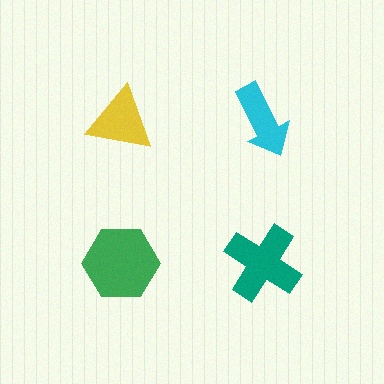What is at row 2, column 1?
A green hexagon.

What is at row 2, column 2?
A teal cross.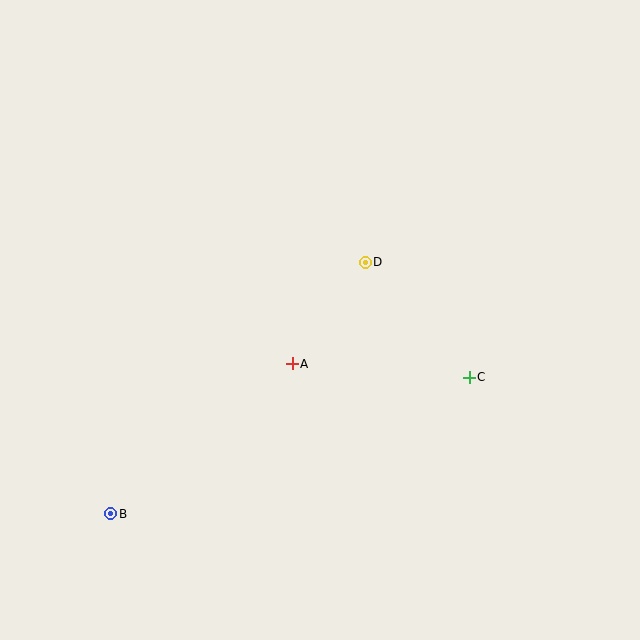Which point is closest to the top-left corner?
Point D is closest to the top-left corner.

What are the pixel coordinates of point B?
Point B is at (111, 514).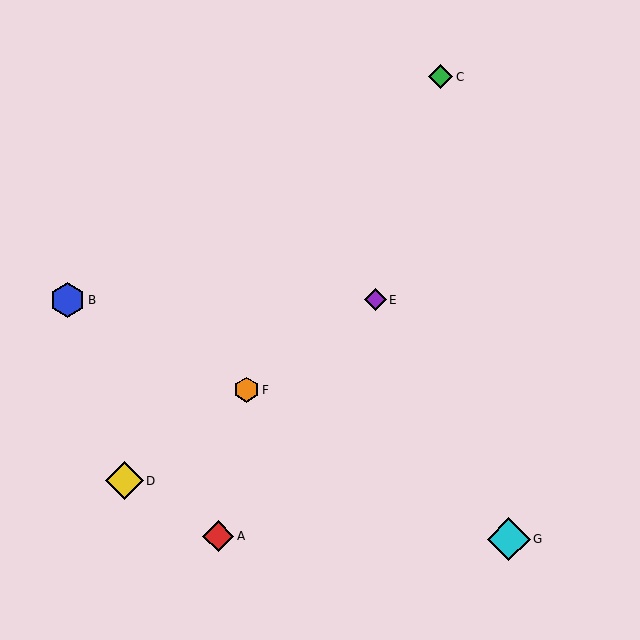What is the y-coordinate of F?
Object F is at y≈390.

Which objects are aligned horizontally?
Objects B, E are aligned horizontally.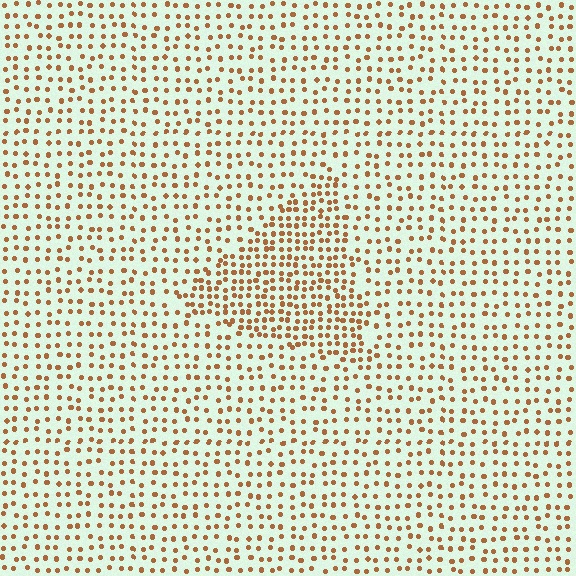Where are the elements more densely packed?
The elements are more densely packed inside the triangle boundary.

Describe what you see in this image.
The image contains small brown elements arranged at two different densities. A triangle-shaped region is visible where the elements are more densely packed than the surrounding area.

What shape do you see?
I see a triangle.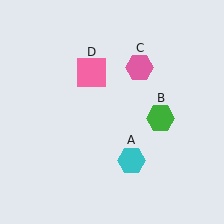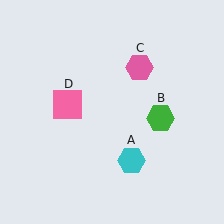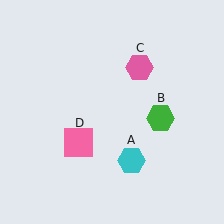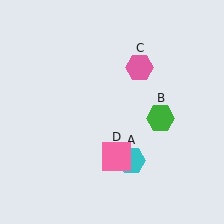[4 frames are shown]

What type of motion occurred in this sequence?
The pink square (object D) rotated counterclockwise around the center of the scene.